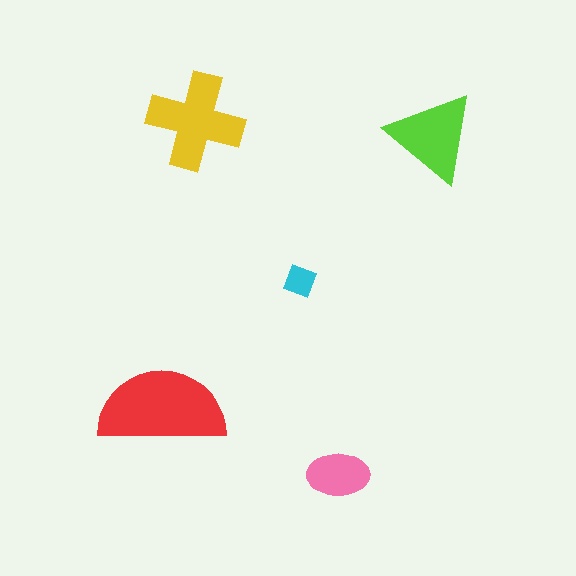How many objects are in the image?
There are 5 objects in the image.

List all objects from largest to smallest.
The red semicircle, the yellow cross, the lime triangle, the pink ellipse, the cyan diamond.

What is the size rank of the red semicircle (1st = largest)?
1st.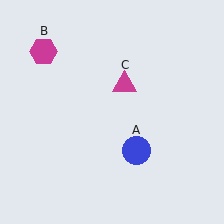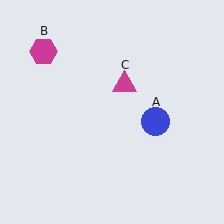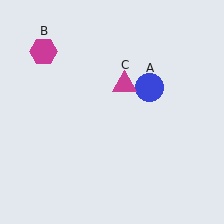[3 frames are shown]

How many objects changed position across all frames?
1 object changed position: blue circle (object A).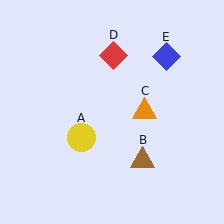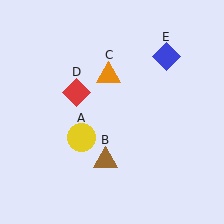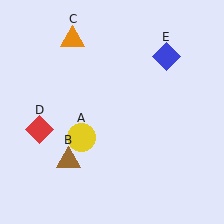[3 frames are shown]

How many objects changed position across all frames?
3 objects changed position: brown triangle (object B), orange triangle (object C), red diamond (object D).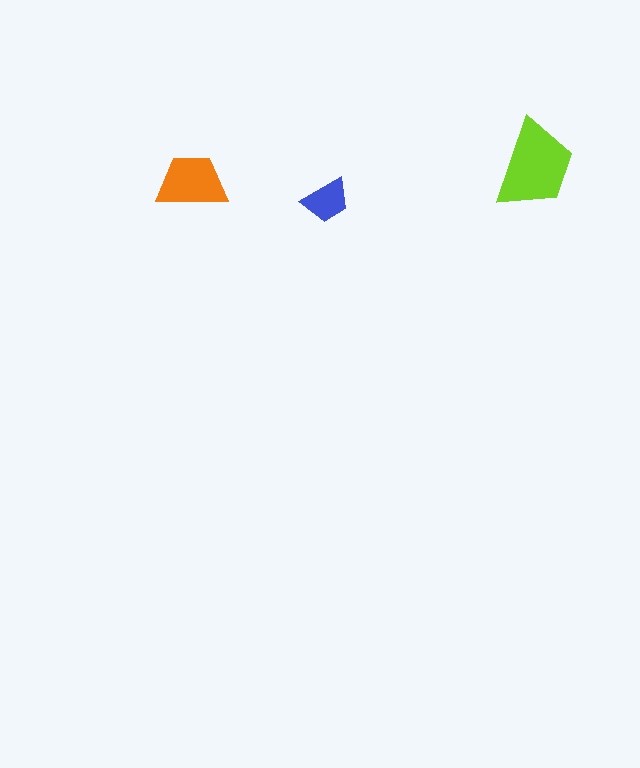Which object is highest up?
The lime trapezoid is topmost.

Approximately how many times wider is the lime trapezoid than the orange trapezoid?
About 1.5 times wider.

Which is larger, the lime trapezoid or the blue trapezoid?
The lime one.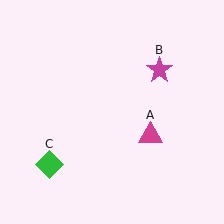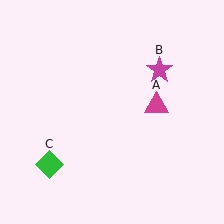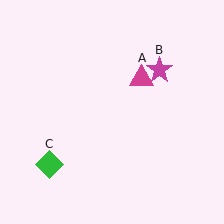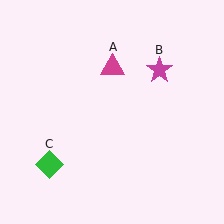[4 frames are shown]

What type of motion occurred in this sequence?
The magenta triangle (object A) rotated counterclockwise around the center of the scene.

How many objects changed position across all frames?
1 object changed position: magenta triangle (object A).